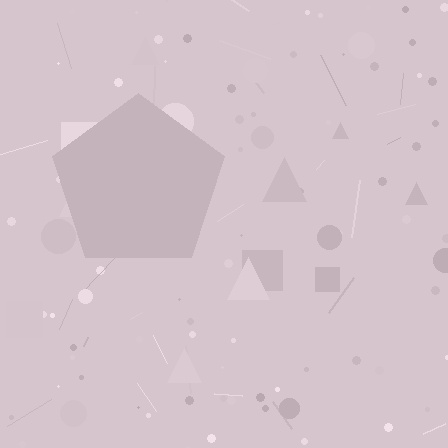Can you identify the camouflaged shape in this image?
The camouflaged shape is a pentagon.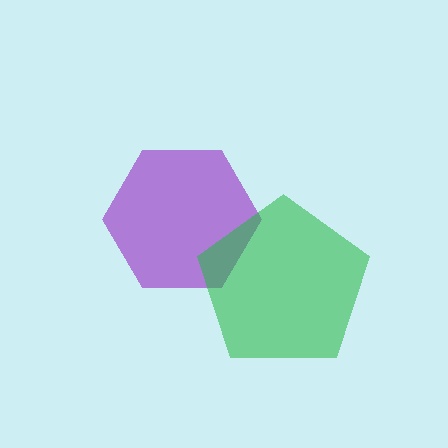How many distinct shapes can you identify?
There are 2 distinct shapes: a purple hexagon, a green pentagon.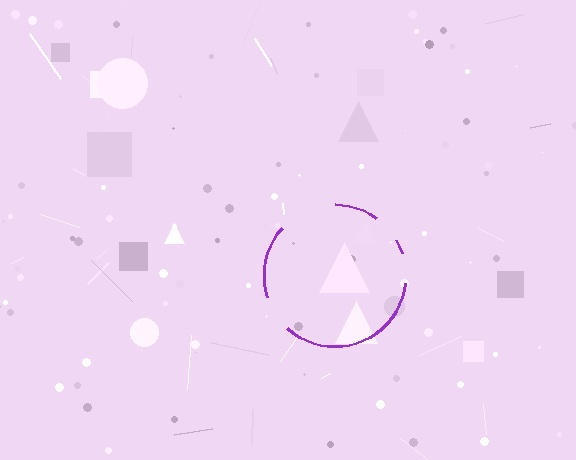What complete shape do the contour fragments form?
The contour fragments form a circle.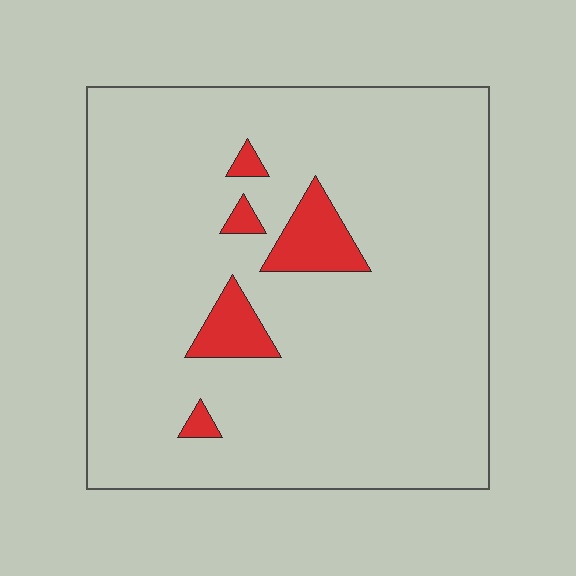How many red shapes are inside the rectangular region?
5.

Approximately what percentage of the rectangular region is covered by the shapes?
Approximately 10%.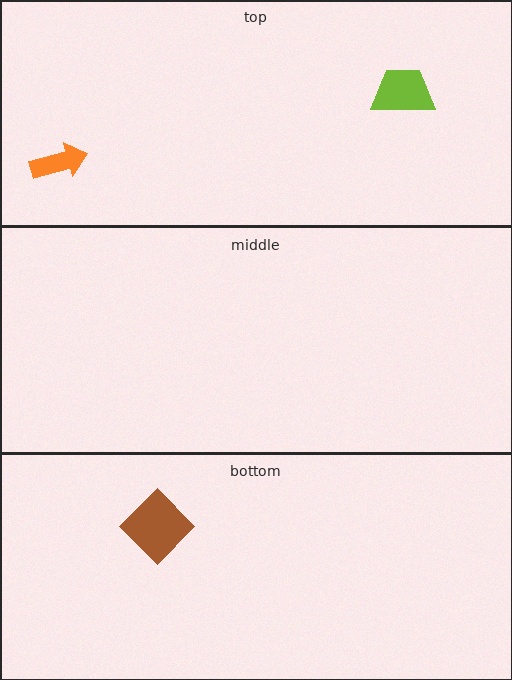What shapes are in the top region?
The lime trapezoid, the orange arrow.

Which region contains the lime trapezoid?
The top region.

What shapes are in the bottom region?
The brown diamond.